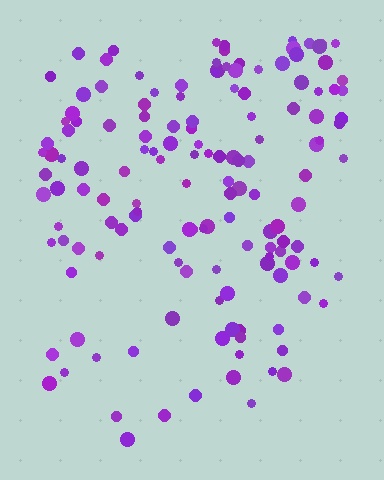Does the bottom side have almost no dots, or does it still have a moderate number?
Still a moderate number, just noticeably fewer than the top.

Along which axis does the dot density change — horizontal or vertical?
Vertical.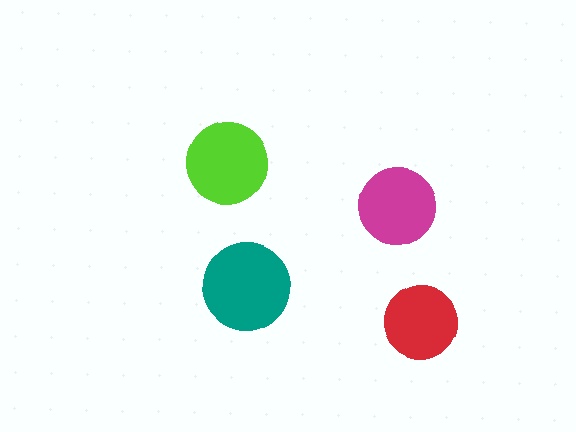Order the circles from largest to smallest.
the teal one, the lime one, the magenta one, the red one.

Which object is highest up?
The lime circle is topmost.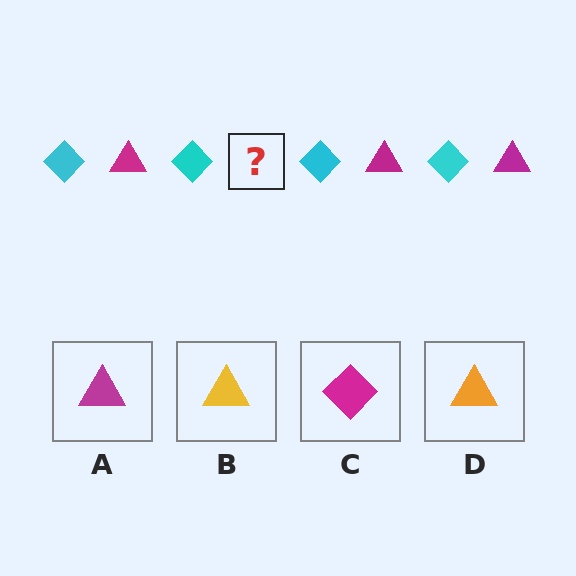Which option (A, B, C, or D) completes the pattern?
A.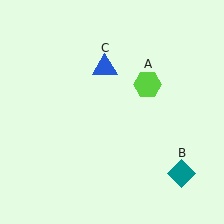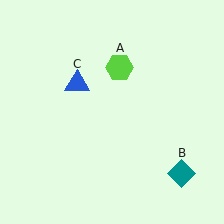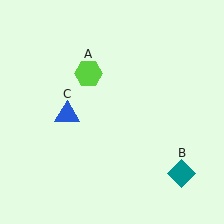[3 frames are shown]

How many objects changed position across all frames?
2 objects changed position: lime hexagon (object A), blue triangle (object C).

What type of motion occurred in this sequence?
The lime hexagon (object A), blue triangle (object C) rotated counterclockwise around the center of the scene.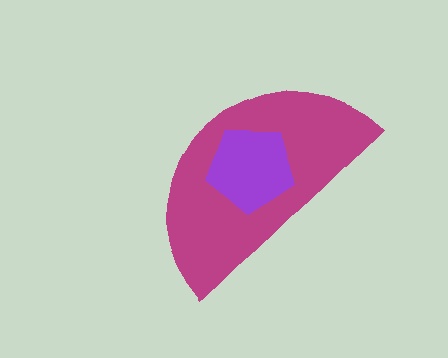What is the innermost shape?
The purple pentagon.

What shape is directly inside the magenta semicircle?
The purple pentagon.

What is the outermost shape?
The magenta semicircle.